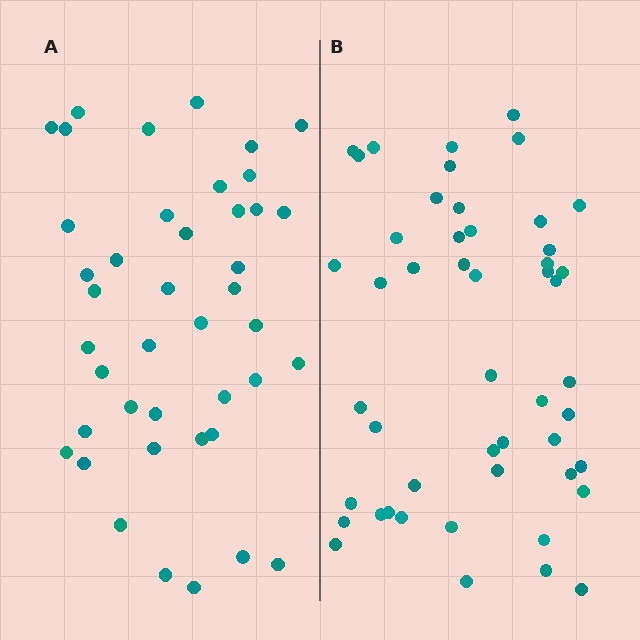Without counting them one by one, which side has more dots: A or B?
Region B (the right region) has more dots.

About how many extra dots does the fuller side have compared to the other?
Region B has roughly 8 or so more dots than region A.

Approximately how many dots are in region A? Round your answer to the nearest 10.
About 40 dots. (The exact count is 42, which rounds to 40.)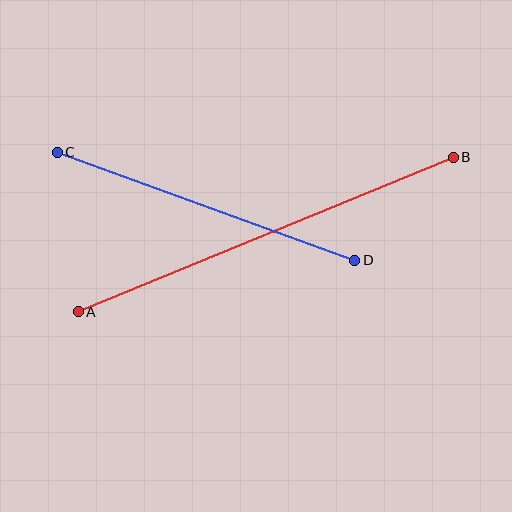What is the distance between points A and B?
The distance is approximately 405 pixels.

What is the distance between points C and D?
The distance is approximately 317 pixels.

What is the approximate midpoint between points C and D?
The midpoint is at approximately (206, 206) pixels.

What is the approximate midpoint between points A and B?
The midpoint is at approximately (266, 235) pixels.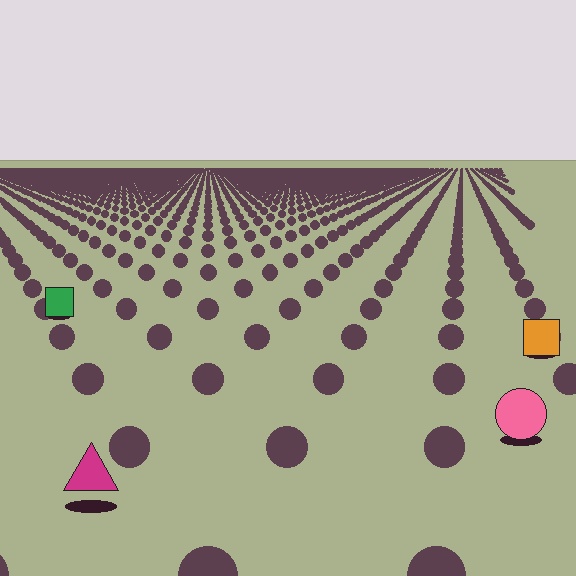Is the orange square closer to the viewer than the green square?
Yes. The orange square is closer — you can tell from the texture gradient: the ground texture is coarser near it.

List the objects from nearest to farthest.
From nearest to farthest: the magenta triangle, the pink circle, the orange square, the green square.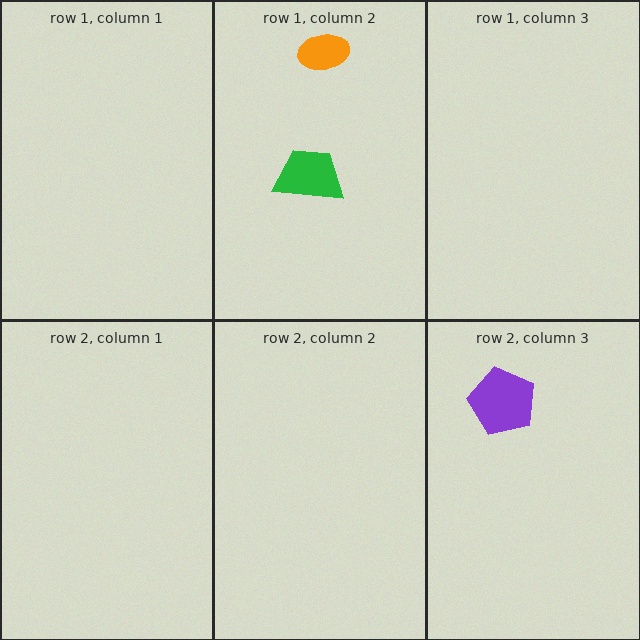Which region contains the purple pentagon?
The row 2, column 3 region.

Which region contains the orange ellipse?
The row 1, column 2 region.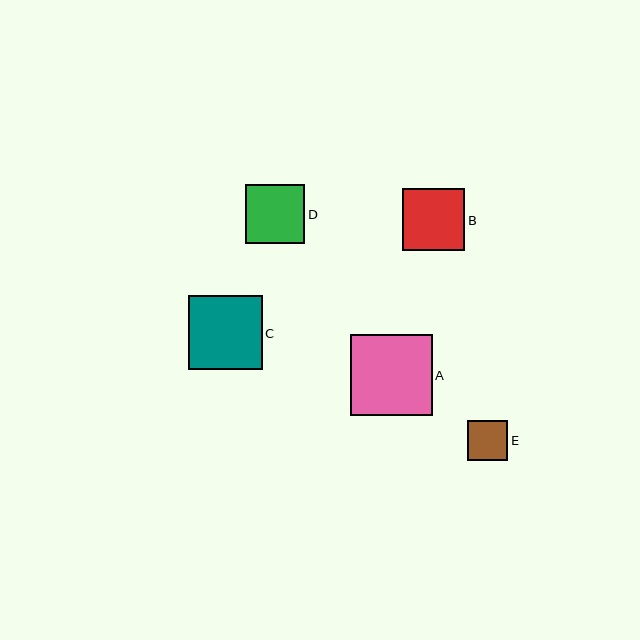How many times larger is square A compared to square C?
Square A is approximately 1.1 times the size of square C.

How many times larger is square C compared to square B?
Square C is approximately 1.2 times the size of square B.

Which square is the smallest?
Square E is the smallest with a size of approximately 40 pixels.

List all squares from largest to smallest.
From largest to smallest: A, C, B, D, E.